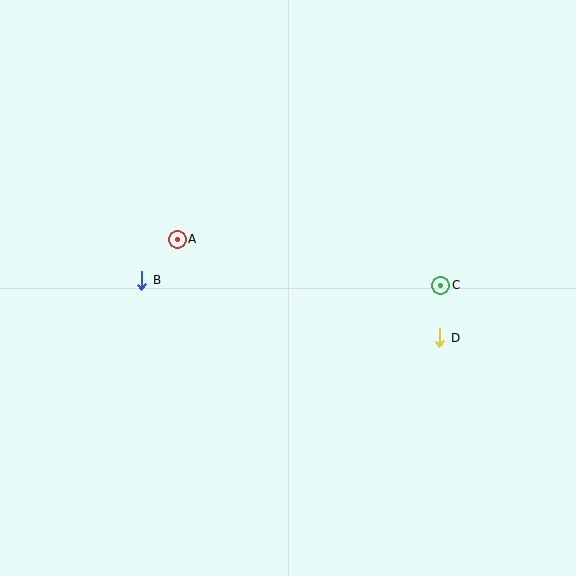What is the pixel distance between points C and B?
The distance between C and B is 299 pixels.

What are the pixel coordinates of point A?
Point A is at (177, 239).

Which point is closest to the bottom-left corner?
Point B is closest to the bottom-left corner.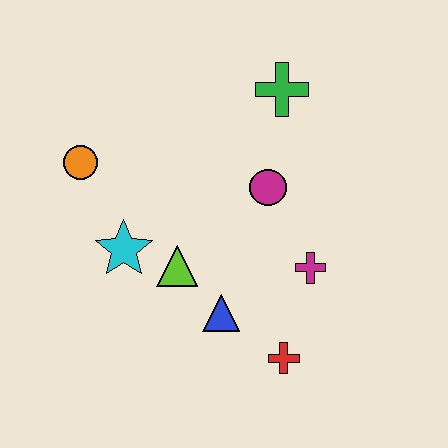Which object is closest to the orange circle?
The cyan star is closest to the orange circle.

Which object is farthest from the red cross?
The orange circle is farthest from the red cross.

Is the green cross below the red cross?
No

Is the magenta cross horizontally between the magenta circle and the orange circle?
No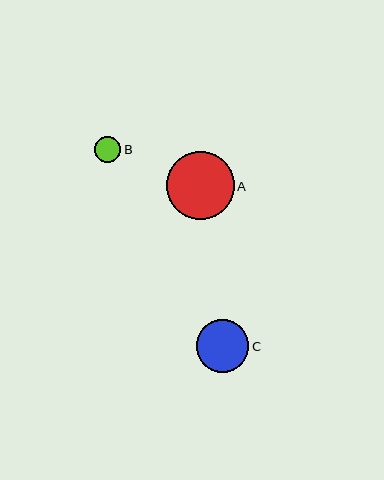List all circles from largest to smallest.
From largest to smallest: A, C, B.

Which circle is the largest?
Circle A is the largest with a size of approximately 68 pixels.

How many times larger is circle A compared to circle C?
Circle A is approximately 1.3 times the size of circle C.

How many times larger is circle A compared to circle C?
Circle A is approximately 1.3 times the size of circle C.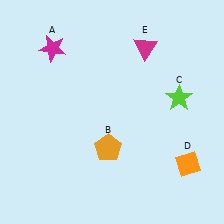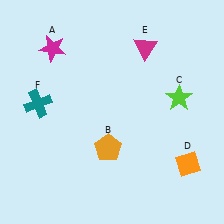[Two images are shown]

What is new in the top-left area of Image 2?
A teal cross (F) was added in the top-left area of Image 2.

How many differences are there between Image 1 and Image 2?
There is 1 difference between the two images.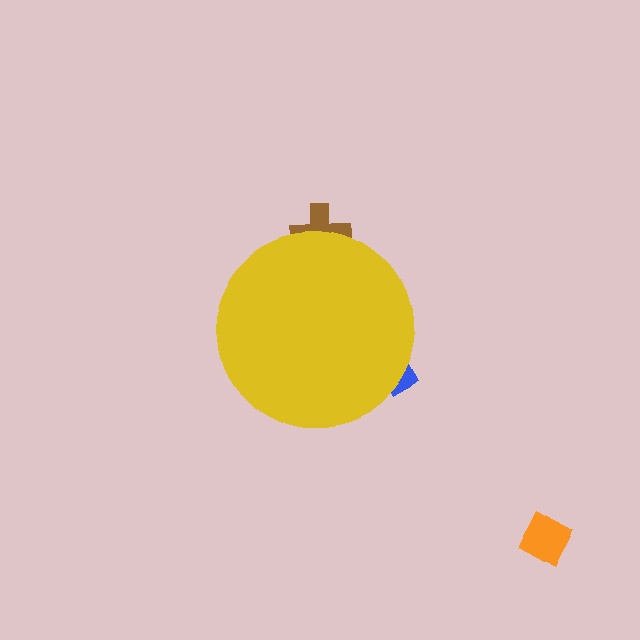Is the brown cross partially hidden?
Yes, the brown cross is partially hidden behind the yellow circle.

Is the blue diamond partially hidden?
Yes, the blue diamond is partially hidden behind the yellow circle.